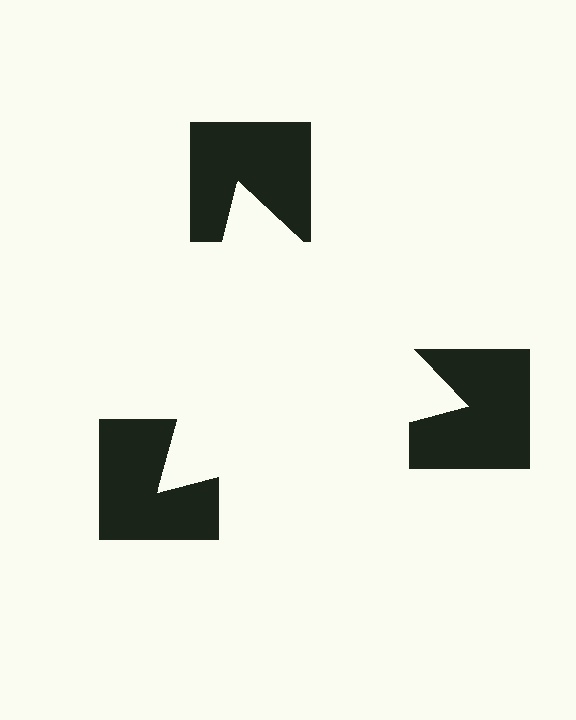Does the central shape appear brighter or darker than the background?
It typically appears slightly brighter than the background, even though no actual brightness change is drawn.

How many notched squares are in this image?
There are 3 — one at each vertex of the illusory triangle.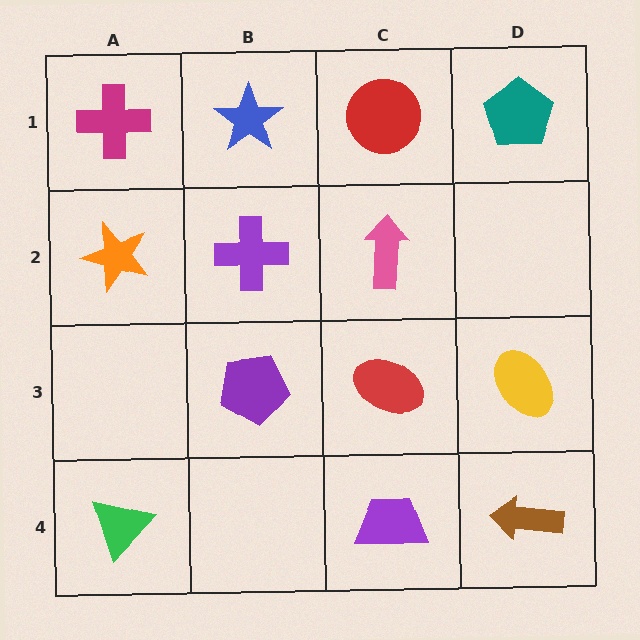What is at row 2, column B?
A purple cross.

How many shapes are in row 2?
3 shapes.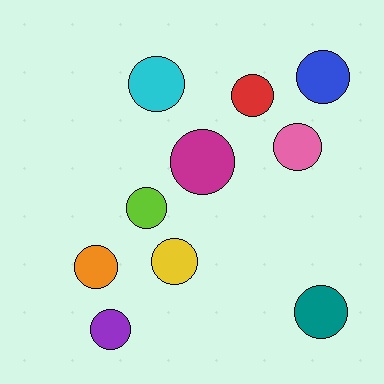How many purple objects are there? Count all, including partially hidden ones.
There is 1 purple object.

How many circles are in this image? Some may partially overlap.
There are 10 circles.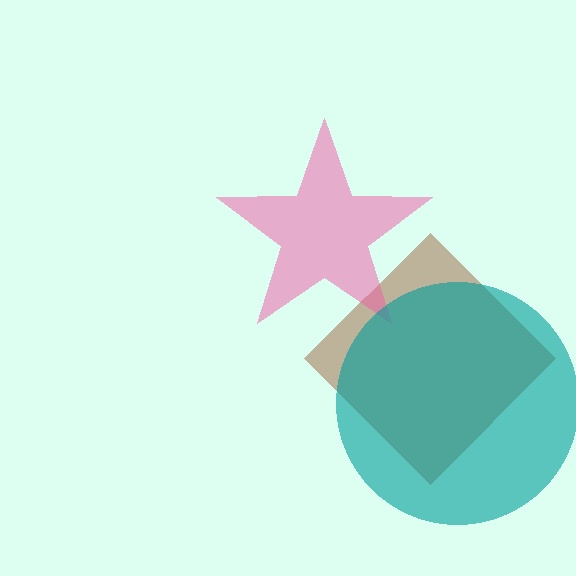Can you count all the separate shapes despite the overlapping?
Yes, there are 3 separate shapes.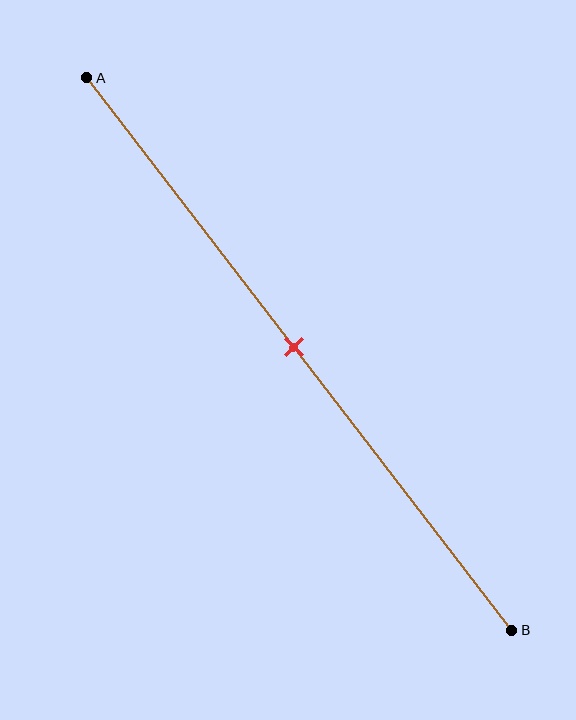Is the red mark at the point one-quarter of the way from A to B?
No, the mark is at about 50% from A, not at the 25% one-quarter point.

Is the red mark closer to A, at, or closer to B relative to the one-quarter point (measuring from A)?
The red mark is closer to point B than the one-quarter point of segment AB.